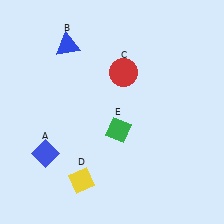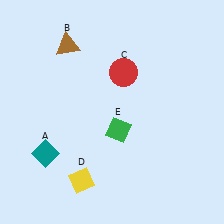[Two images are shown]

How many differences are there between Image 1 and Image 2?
There are 2 differences between the two images.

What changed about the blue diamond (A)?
In Image 1, A is blue. In Image 2, it changed to teal.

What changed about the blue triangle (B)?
In Image 1, B is blue. In Image 2, it changed to brown.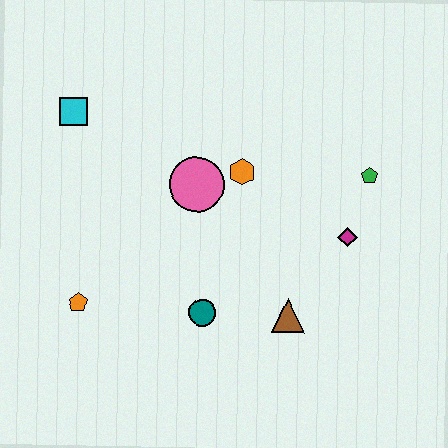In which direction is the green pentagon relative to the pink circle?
The green pentagon is to the right of the pink circle.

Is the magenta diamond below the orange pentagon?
No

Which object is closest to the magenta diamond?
The green pentagon is closest to the magenta diamond.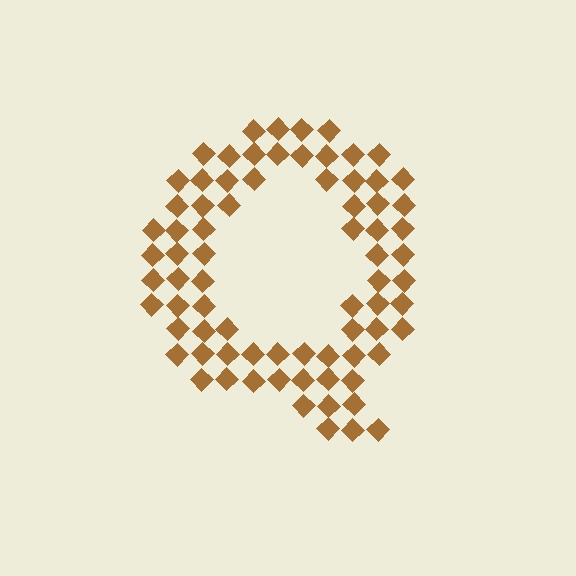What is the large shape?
The large shape is the letter Q.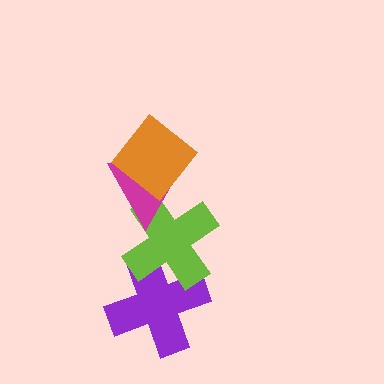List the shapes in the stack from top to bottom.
From top to bottom: the orange diamond, the magenta triangle, the lime cross, the purple cross.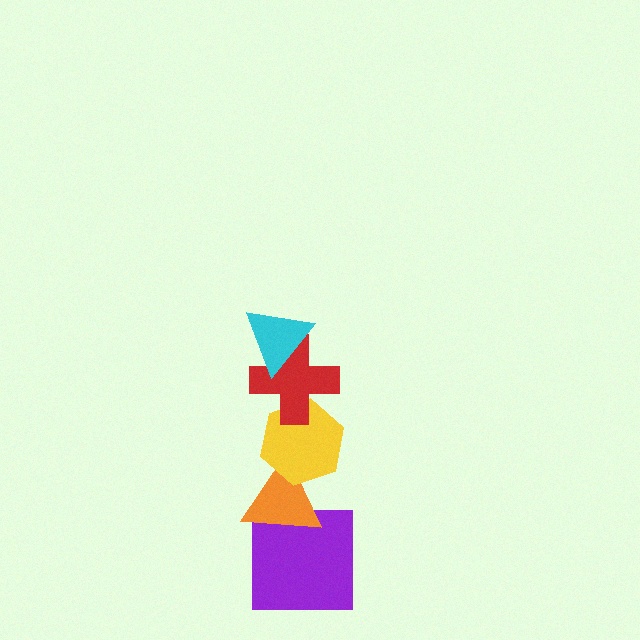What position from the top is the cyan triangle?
The cyan triangle is 1st from the top.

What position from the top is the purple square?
The purple square is 5th from the top.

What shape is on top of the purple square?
The orange triangle is on top of the purple square.